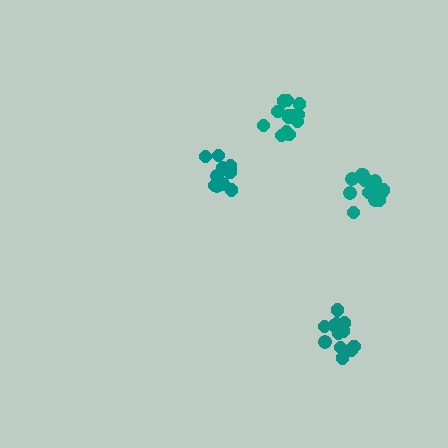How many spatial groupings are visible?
There are 4 spatial groupings.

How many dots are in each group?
Group 1: 12 dots, Group 2: 12 dots, Group 3: 16 dots, Group 4: 16 dots (56 total).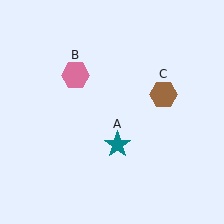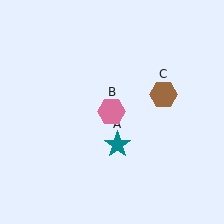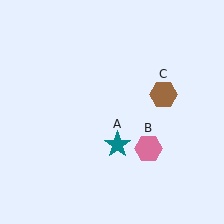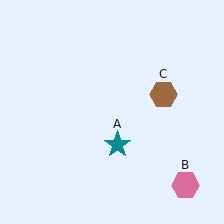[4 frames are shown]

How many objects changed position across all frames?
1 object changed position: pink hexagon (object B).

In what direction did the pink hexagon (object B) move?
The pink hexagon (object B) moved down and to the right.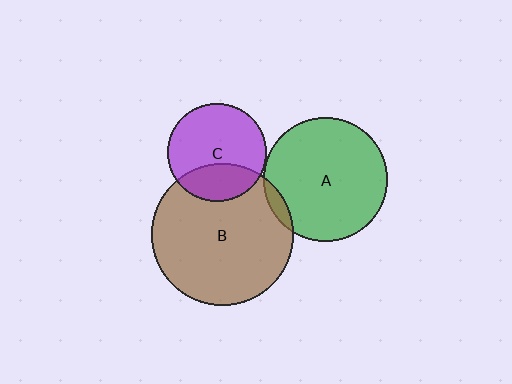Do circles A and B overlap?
Yes.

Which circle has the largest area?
Circle B (brown).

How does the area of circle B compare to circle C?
Approximately 2.1 times.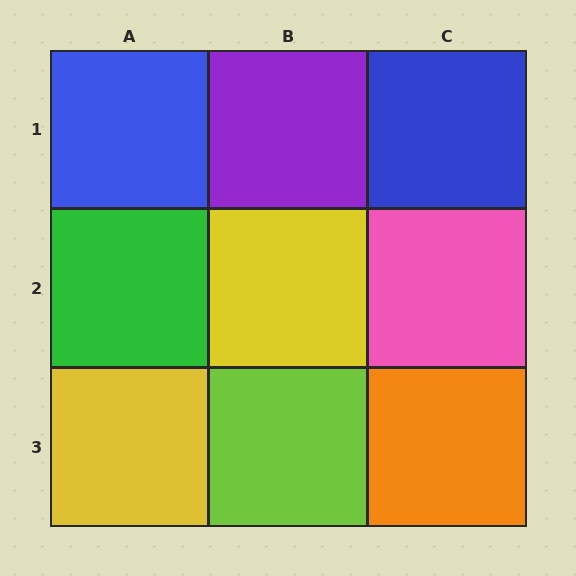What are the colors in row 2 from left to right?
Green, yellow, pink.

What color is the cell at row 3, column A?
Yellow.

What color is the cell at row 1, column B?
Purple.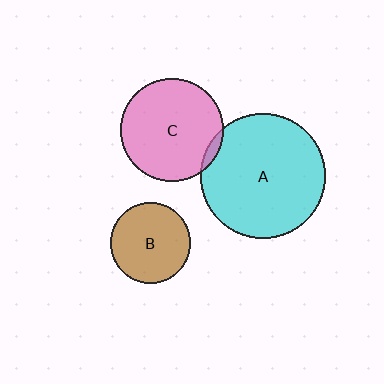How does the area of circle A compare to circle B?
Approximately 2.4 times.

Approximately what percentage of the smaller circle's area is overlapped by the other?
Approximately 5%.